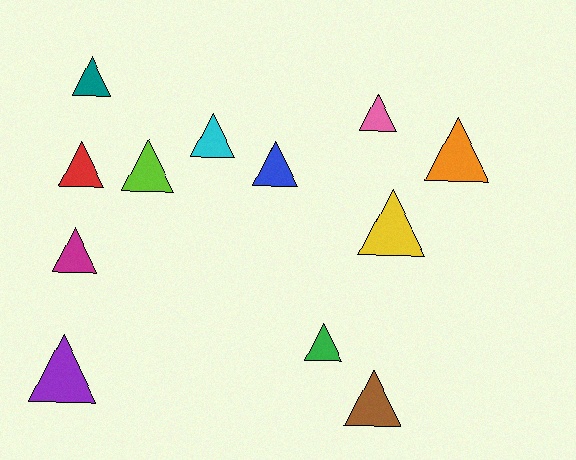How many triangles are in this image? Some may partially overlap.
There are 12 triangles.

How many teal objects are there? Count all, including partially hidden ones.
There is 1 teal object.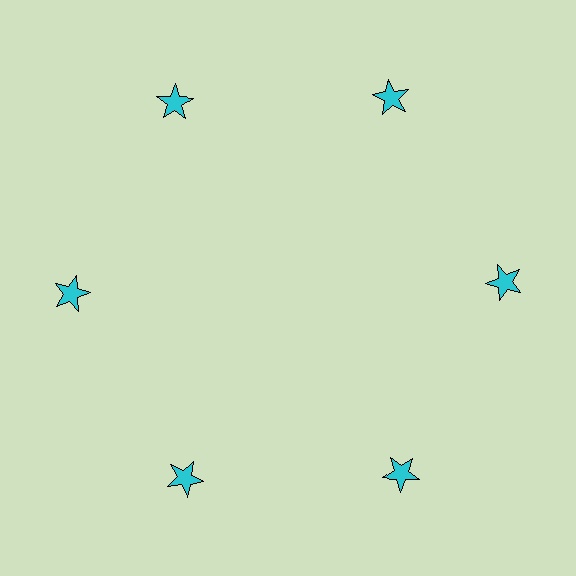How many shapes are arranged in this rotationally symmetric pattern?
There are 6 shapes, arranged in 6 groups of 1.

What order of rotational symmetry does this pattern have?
This pattern has 6-fold rotational symmetry.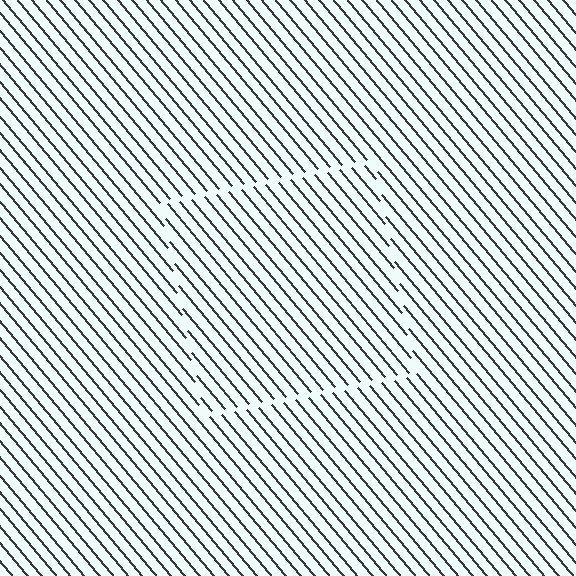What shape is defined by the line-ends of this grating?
An illusory square. The interior of the shape contains the same grating, shifted by half a period — the contour is defined by the phase discontinuity where line-ends from the inner and outer gratings abut.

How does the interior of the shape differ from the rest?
The interior of the shape contains the same grating, shifted by half a period — the contour is defined by the phase discontinuity where line-ends from the inner and outer gratings abut.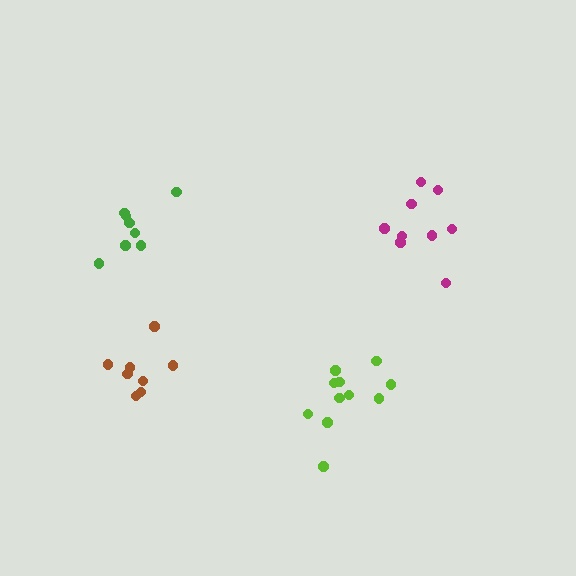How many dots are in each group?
Group 1: 8 dots, Group 2: 9 dots, Group 3: 8 dots, Group 4: 11 dots (36 total).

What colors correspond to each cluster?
The clusters are colored: green, magenta, brown, lime.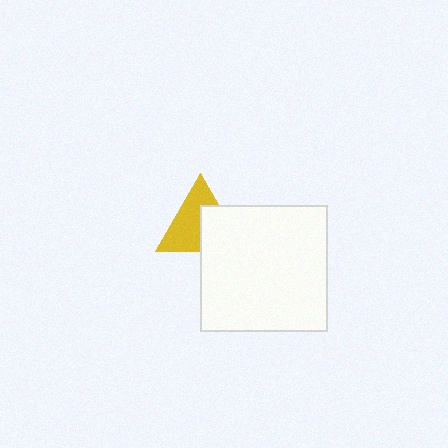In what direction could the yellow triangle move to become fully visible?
The yellow triangle could move toward the upper-left. That would shift it out from behind the white square entirely.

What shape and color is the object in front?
The object in front is a white square.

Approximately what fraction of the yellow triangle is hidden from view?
Roughly 43% of the yellow triangle is hidden behind the white square.